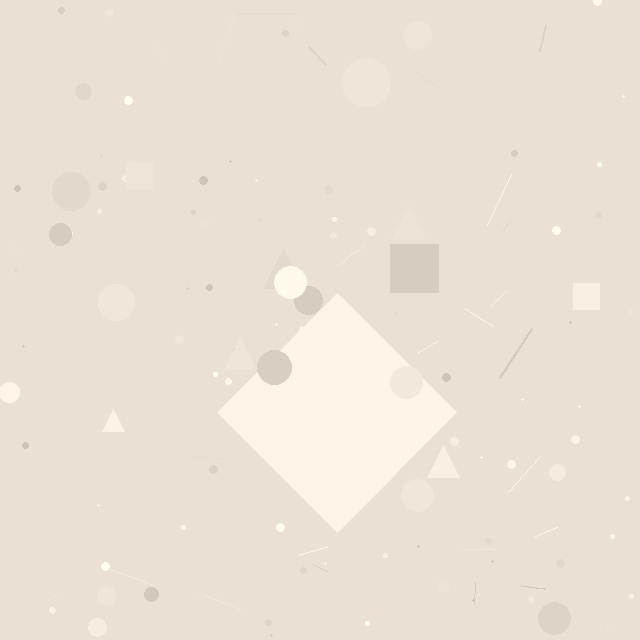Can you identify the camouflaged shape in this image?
The camouflaged shape is a diamond.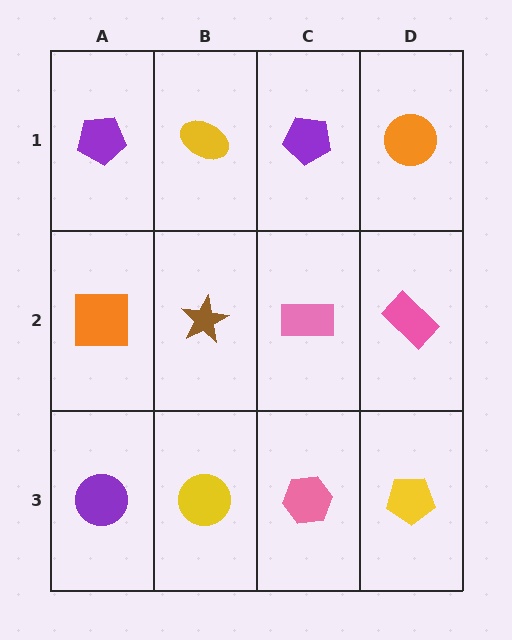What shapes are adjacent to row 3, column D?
A pink rectangle (row 2, column D), a pink hexagon (row 3, column C).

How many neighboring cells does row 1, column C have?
3.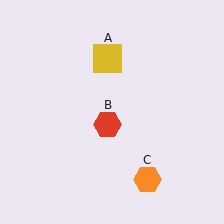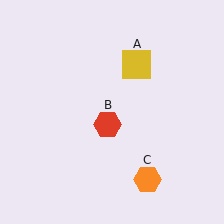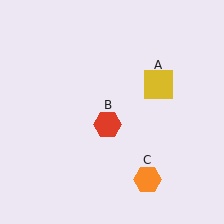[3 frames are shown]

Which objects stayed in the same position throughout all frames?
Red hexagon (object B) and orange hexagon (object C) remained stationary.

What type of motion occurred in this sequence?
The yellow square (object A) rotated clockwise around the center of the scene.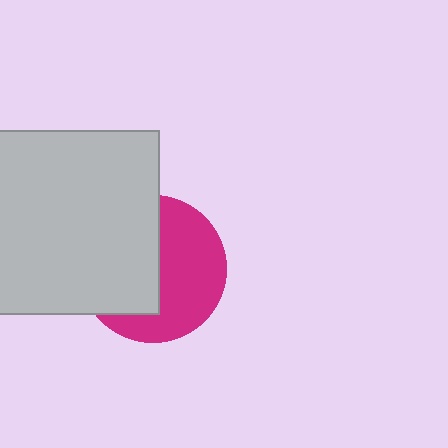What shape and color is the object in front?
The object in front is a light gray rectangle.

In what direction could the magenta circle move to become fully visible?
The magenta circle could move right. That would shift it out from behind the light gray rectangle entirely.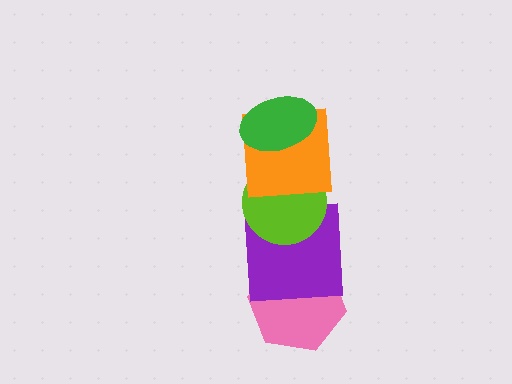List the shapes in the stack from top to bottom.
From top to bottom: the green ellipse, the orange square, the lime circle, the purple square, the pink hexagon.